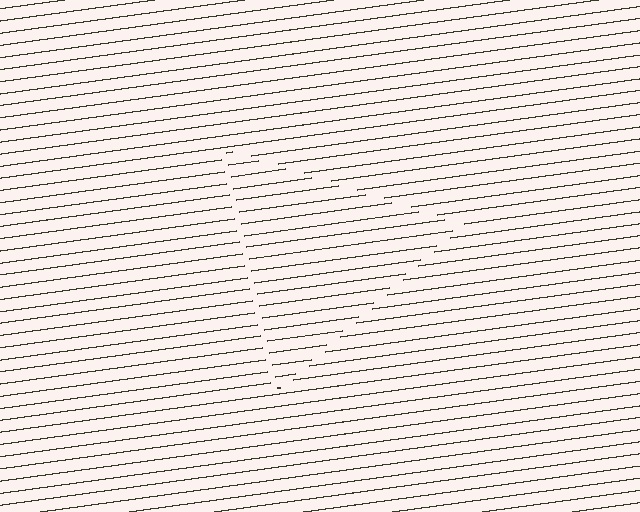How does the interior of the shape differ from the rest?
The interior of the shape contains the same grating, shifted by half a period — the contour is defined by the phase discontinuity where line-ends from the inner and outer gratings abut.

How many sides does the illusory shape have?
3 sides — the line-ends trace a triangle.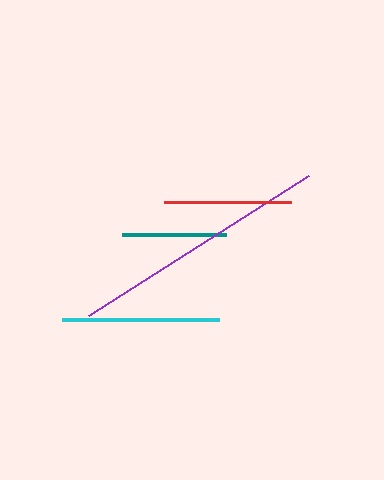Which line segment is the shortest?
The teal line is the shortest at approximately 104 pixels.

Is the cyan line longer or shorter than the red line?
The cyan line is longer than the red line.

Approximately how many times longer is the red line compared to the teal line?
The red line is approximately 1.2 times the length of the teal line.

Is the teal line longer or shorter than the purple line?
The purple line is longer than the teal line.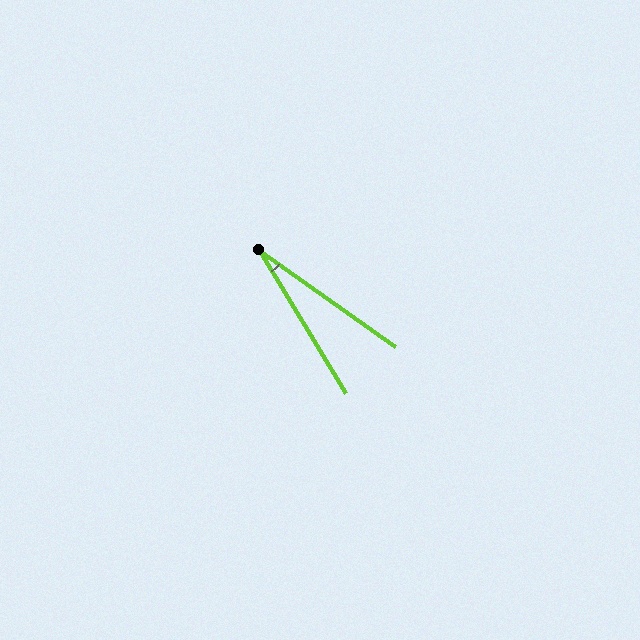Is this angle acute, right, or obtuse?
It is acute.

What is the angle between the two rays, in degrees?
Approximately 24 degrees.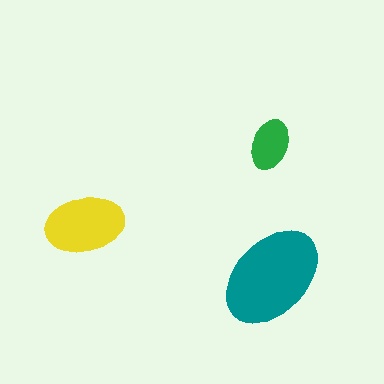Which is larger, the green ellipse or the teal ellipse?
The teal one.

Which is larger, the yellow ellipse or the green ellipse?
The yellow one.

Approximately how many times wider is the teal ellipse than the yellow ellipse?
About 1.5 times wider.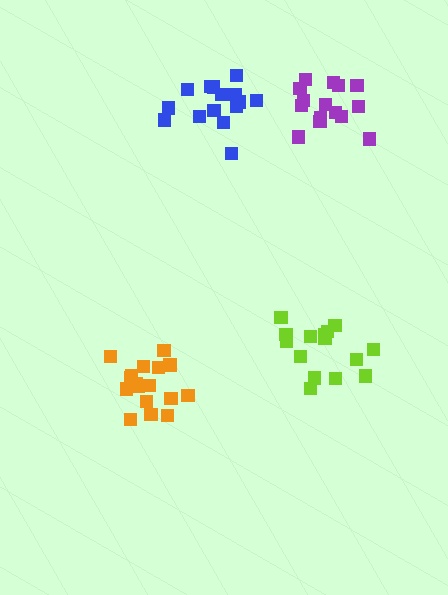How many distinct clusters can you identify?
There are 4 distinct clusters.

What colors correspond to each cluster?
The clusters are colored: orange, lime, blue, purple.